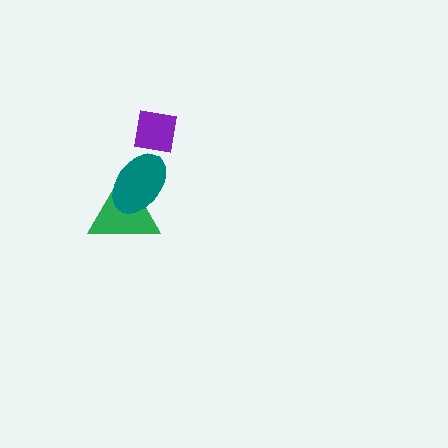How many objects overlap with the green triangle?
1 object overlaps with the green triangle.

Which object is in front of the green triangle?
The teal ellipse is in front of the green triangle.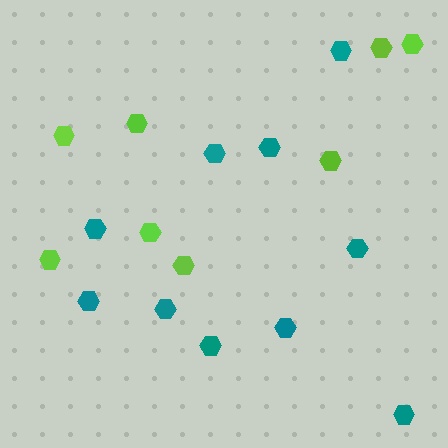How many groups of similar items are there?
There are 2 groups: one group of lime hexagons (8) and one group of teal hexagons (10).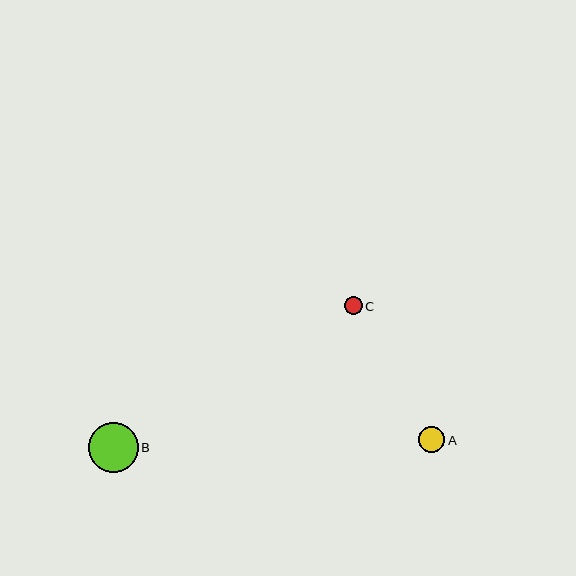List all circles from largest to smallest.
From largest to smallest: B, A, C.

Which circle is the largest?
Circle B is the largest with a size of approximately 50 pixels.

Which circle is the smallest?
Circle C is the smallest with a size of approximately 18 pixels.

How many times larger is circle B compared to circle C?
Circle B is approximately 2.8 times the size of circle C.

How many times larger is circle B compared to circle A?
Circle B is approximately 1.9 times the size of circle A.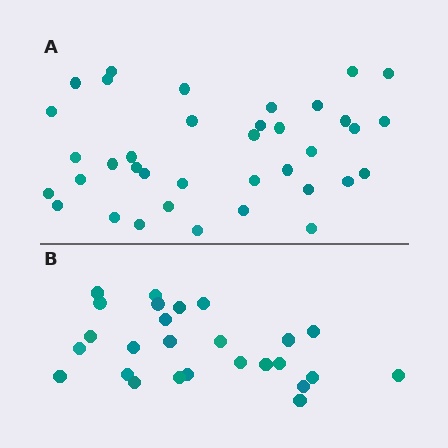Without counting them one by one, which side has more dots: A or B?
Region A (the top region) has more dots.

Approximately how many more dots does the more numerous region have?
Region A has roughly 12 or so more dots than region B.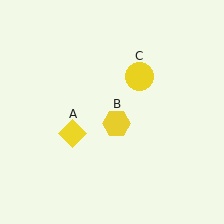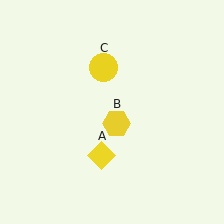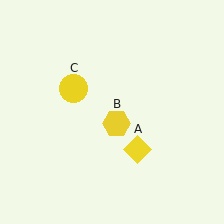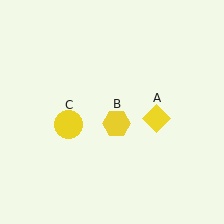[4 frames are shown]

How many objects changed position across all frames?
2 objects changed position: yellow diamond (object A), yellow circle (object C).